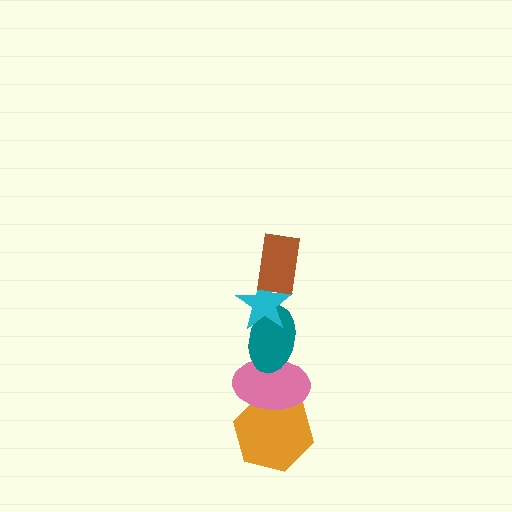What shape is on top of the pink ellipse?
The teal ellipse is on top of the pink ellipse.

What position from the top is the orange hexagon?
The orange hexagon is 5th from the top.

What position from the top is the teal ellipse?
The teal ellipse is 3rd from the top.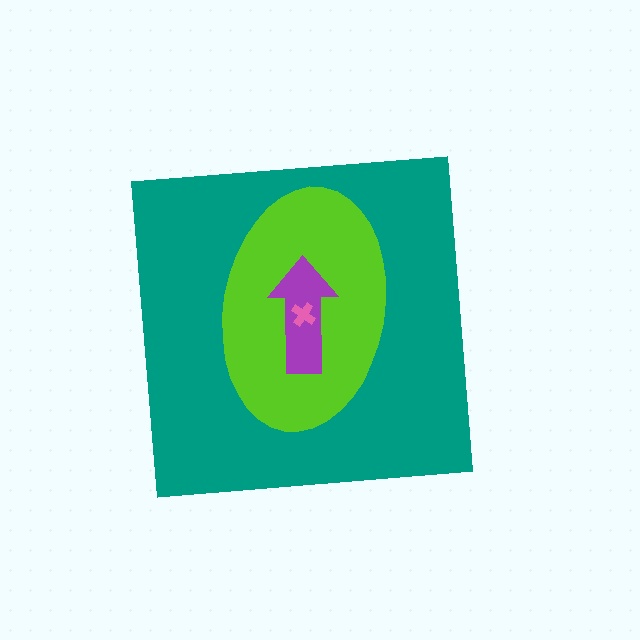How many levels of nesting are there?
4.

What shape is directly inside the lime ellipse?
The purple arrow.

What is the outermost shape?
The teal square.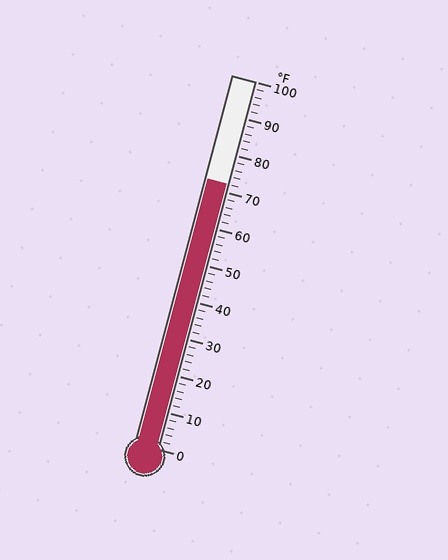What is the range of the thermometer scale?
The thermometer scale ranges from 0°F to 100°F.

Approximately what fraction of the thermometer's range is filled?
The thermometer is filled to approximately 70% of its range.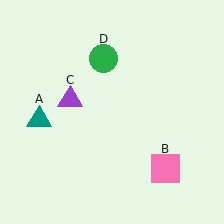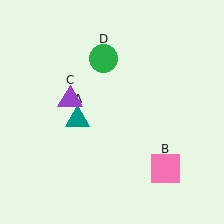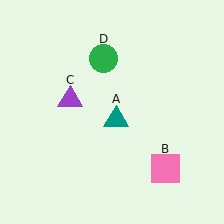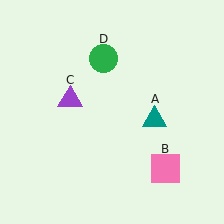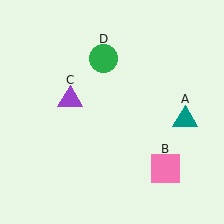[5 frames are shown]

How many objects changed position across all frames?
1 object changed position: teal triangle (object A).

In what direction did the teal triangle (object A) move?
The teal triangle (object A) moved right.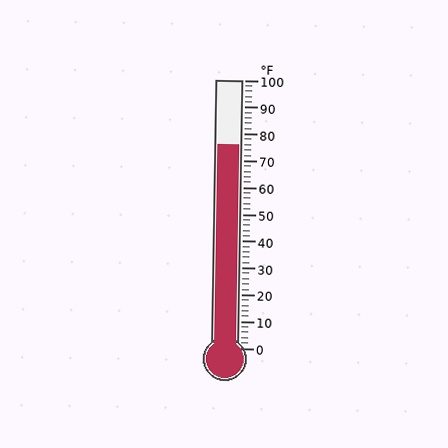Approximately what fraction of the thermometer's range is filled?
The thermometer is filled to approximately 75% of its range.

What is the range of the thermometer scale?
The thermometer scale ranges from 0°F to 100°F.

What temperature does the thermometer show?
The thermometer shows approximately 76°F.